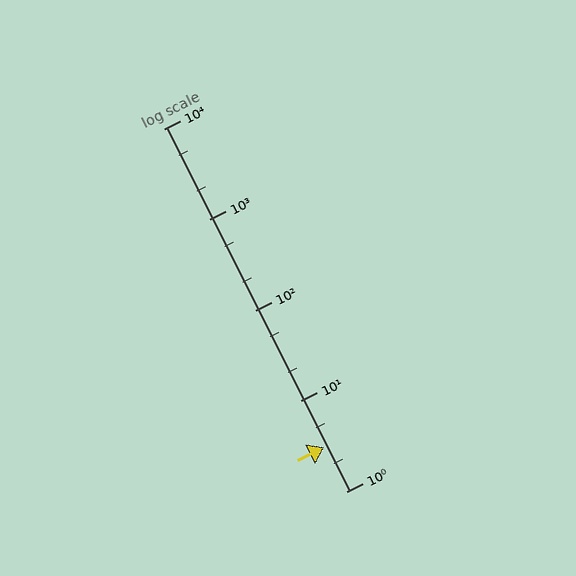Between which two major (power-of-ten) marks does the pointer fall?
The pointer is between 1 and 10.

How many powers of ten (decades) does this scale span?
The scale spans 4 decades, from 1 to 10000.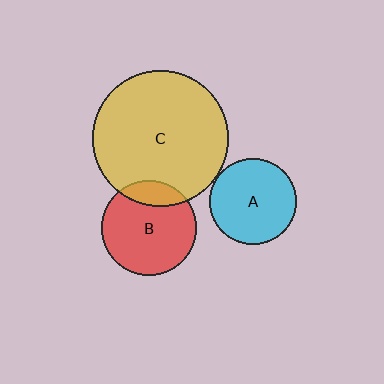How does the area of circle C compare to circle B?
Approximately 2.1 times.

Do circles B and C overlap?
Yes.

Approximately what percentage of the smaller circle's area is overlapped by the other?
Approximately 20%.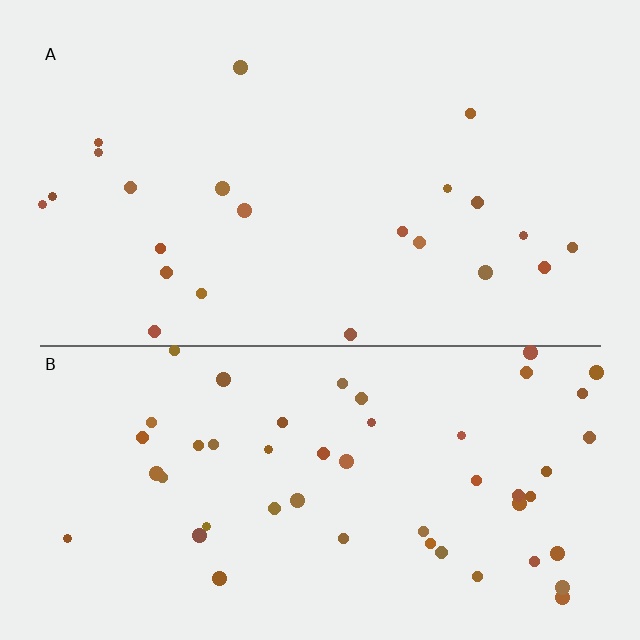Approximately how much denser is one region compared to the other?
Approximately 2.2× — region B over region A.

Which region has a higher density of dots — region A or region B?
B (the bottom).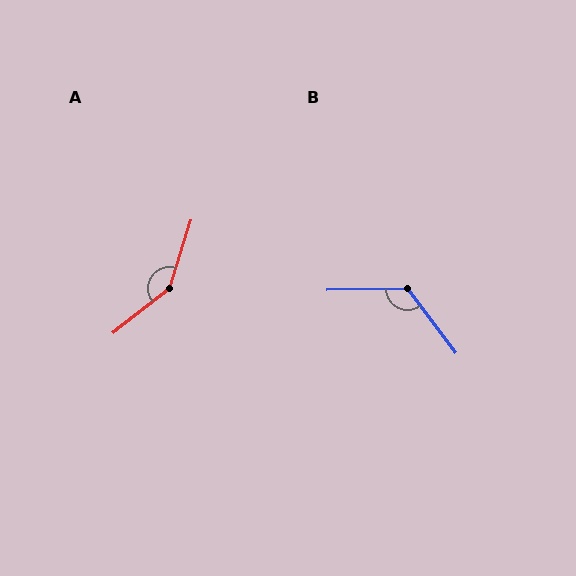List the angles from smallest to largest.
B (126°), A (145°).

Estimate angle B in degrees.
Approximately 126 degrees.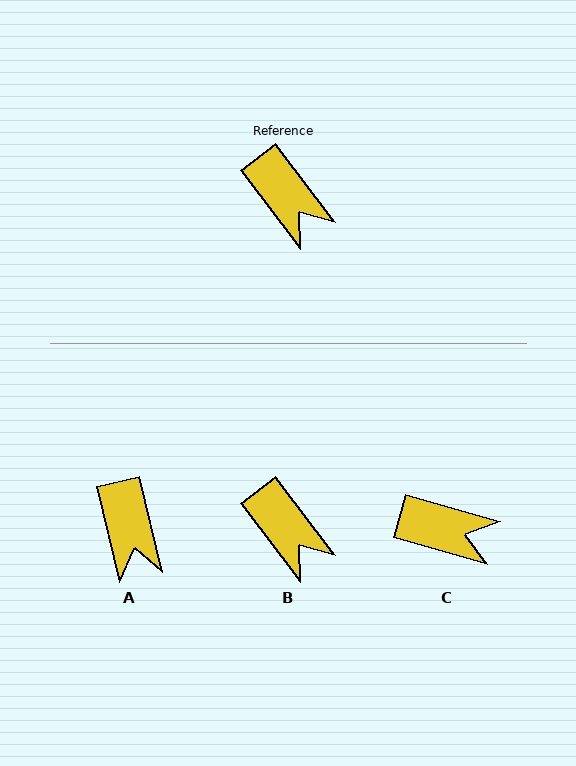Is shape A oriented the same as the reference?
No, it is off by about 23 degrees.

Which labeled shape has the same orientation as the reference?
B.